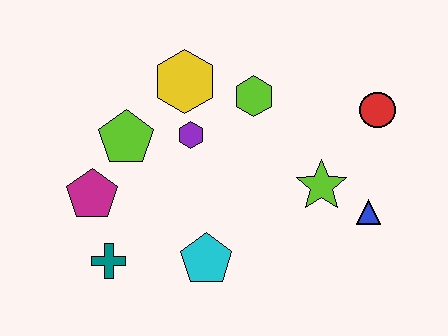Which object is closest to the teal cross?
The magenta pentagon is closest to the teal cross.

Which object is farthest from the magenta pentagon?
The red circle is farthest from the magenta pentagon.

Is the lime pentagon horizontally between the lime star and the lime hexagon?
No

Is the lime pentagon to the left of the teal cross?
No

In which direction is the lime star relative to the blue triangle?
The lime star is to the left of the blue triangle.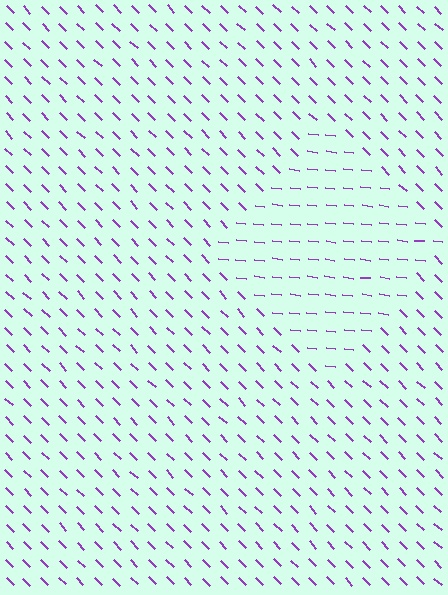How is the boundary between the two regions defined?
The boundary is defined purely by a change in line orientation (approximately 39 degrees difference). All lines are the same color and thickness.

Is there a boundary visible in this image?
Yes, there is a texture boundary formed by a change in line orientation.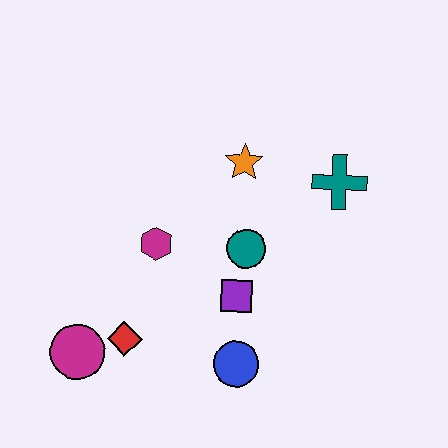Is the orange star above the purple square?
Yes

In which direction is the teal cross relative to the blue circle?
The teal cross is above the blue circle.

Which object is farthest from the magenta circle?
The teal cross is farthest from the magenta circle.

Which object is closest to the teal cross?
The orange star is closest to the teal cross.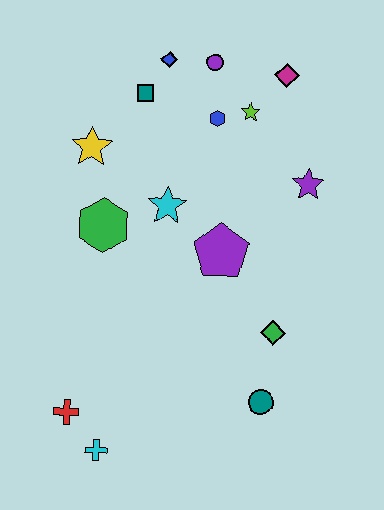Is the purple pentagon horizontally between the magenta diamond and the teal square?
Yes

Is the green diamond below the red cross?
No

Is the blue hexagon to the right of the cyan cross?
Yes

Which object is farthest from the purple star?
The cyan cross is farthest from the purple star.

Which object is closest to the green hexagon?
The cyan star is closest to the green hexagon.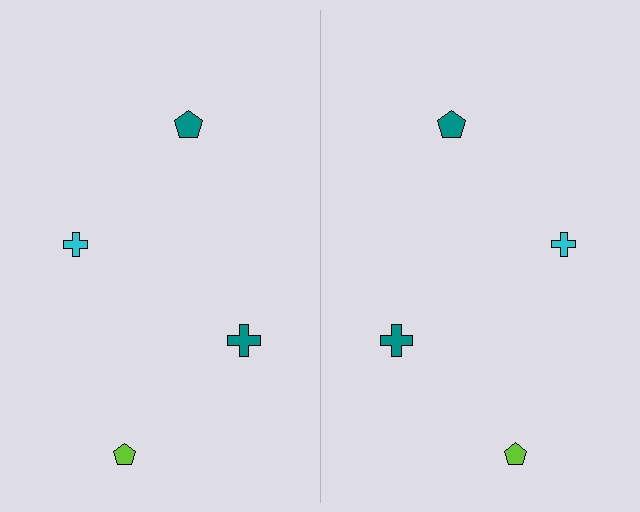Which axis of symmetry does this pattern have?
The pattern has a vertical axis of symmetry running through the center of the image.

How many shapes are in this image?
There are 8 shapes in this image.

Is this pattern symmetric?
Yes, this pattern has bilateral (reflection) symmetry.